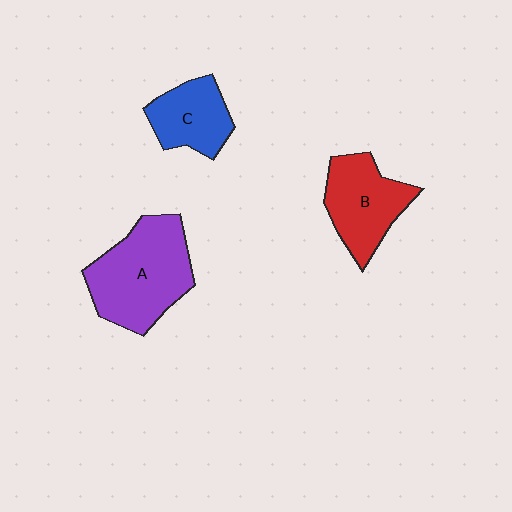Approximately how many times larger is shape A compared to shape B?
Approximately 1.4 times.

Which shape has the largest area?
Shape A (purple).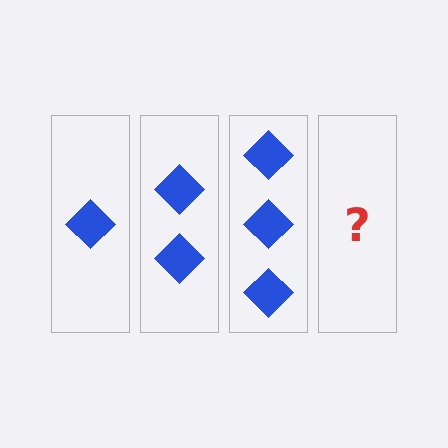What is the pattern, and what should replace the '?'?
The pattern is that each step adds one more diamond. The '?' should be 4 diamonds.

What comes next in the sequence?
The next element should be 4 diamonds.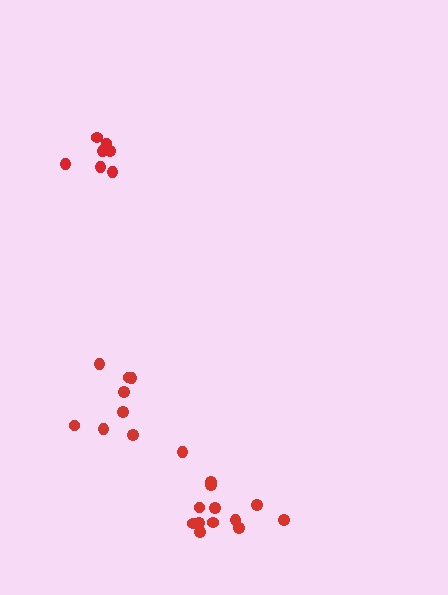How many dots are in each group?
Group 1: 8 dots, Group 2: 8 dots, Group 3: 13 dots (29 total).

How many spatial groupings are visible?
There are 3 spatial groupings.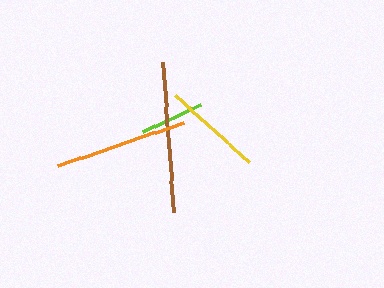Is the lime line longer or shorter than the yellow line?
The yellow line is longer than the lime line.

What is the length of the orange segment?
The orange segment is approximately 134 pixels long.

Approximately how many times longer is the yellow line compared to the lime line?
The yellow line is approximately 1.6 times the length of the lime line.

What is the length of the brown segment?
The brown segment is approximately 151 pixels long.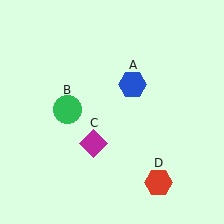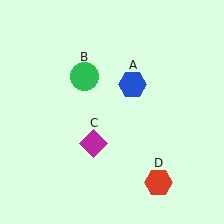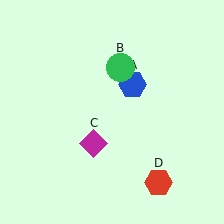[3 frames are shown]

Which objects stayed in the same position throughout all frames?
Blue hexagon (object A) and magenta diamond (object C) and red hexagon (object D) remained stationary.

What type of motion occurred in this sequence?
The green circle (object B) rotated clockwise around the center of the scene.